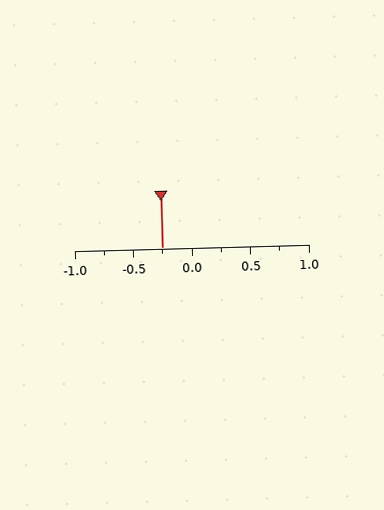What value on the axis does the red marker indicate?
The marker indicates approximately -0.25.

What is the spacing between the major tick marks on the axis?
The major ticks are spaced 0.5 apart.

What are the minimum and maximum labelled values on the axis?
The axis runs from -1.0 to 1.0.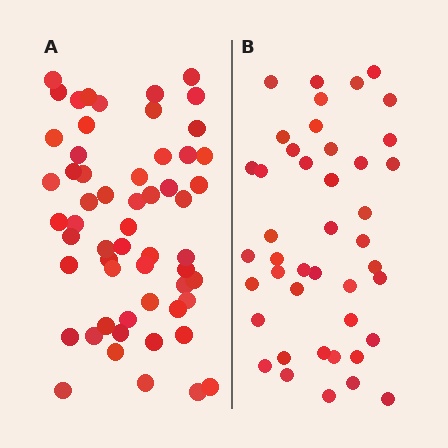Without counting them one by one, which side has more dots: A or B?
Region A (the left region) has more dots.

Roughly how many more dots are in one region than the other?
Region A has approximately 15 more dots than region B.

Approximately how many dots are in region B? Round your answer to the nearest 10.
About 40 dots. (The exact count is 43, which rounds to 40.)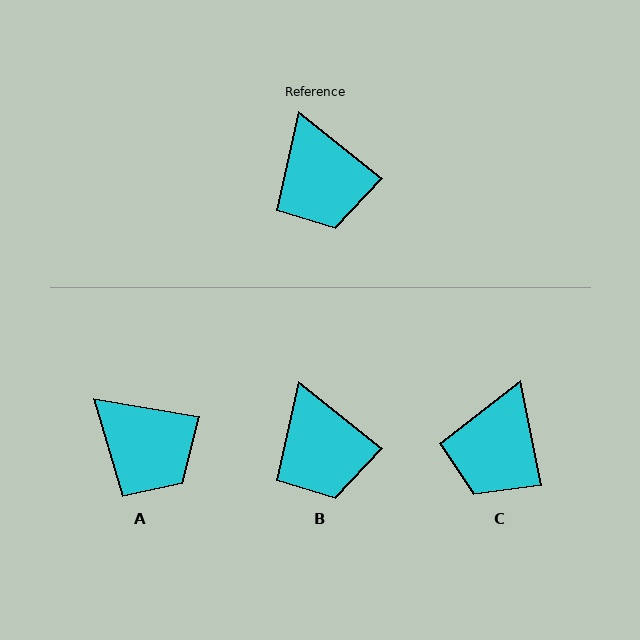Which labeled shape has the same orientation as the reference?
B.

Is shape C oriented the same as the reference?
No, it is off by about 40 degrees.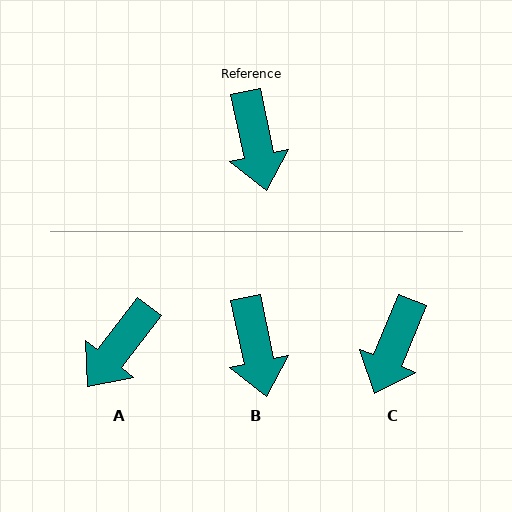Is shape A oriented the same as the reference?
No, it is off by about 50 degrees.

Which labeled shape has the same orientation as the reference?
B.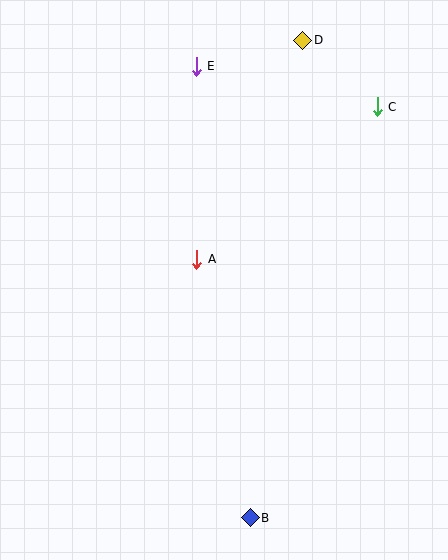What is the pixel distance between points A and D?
The distance between A and D is 244 pixels.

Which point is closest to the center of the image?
Point A at (197, 259) is closest to the center.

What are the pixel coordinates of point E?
Point E is at (196, 66).